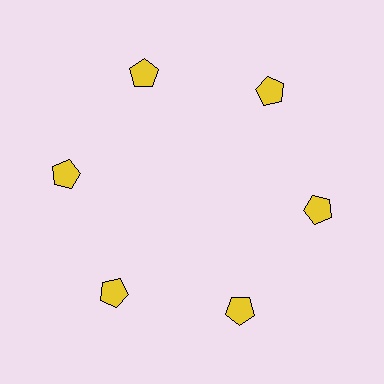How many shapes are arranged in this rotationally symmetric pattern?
There are 6 shapes, arranged in 6 groups of 1.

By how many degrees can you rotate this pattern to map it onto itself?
The pattern maps onto itself every 60 degrees of rotation.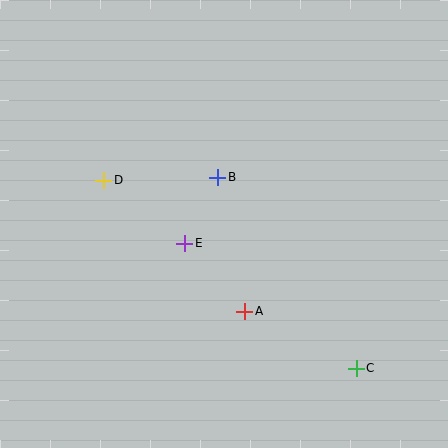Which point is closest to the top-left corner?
Point D is closest to the top-left corner.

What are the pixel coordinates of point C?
Point C is at (356, 368).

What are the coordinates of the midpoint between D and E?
The midpoint between D and E is at (144, 212).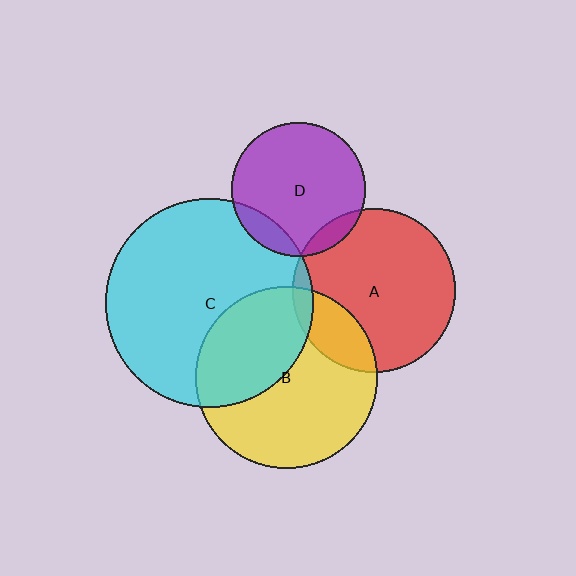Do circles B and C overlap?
Yes.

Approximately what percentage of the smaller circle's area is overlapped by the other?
Approximately 40%.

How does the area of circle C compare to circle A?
Approximately 1.6 times.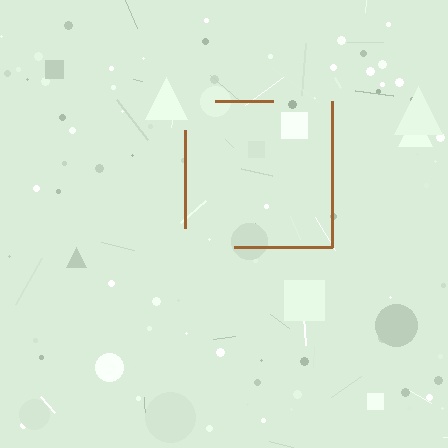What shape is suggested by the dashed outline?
The dashed outline suggests a square.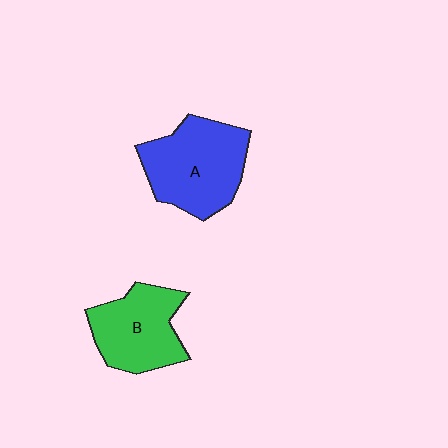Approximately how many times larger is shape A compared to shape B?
Approximately 1.2 times.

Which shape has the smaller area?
Shape B (green).